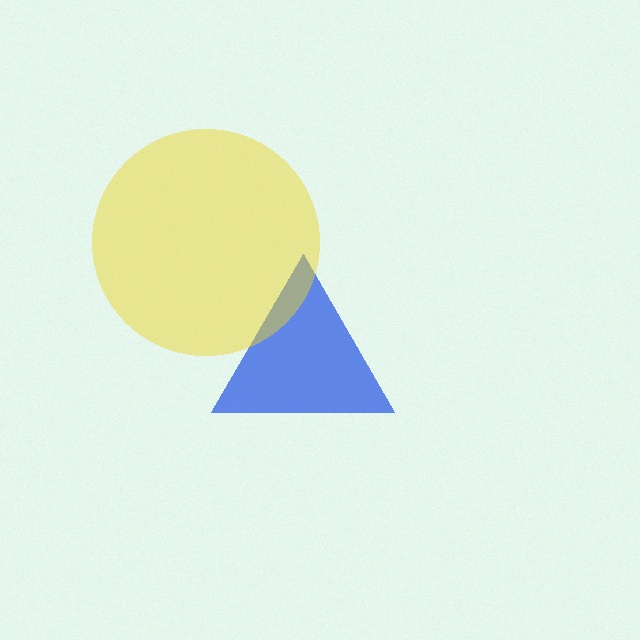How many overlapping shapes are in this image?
There are 2 overlapping shapes in the image.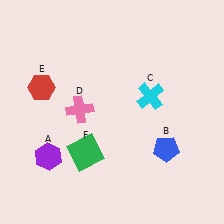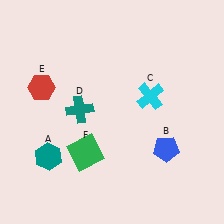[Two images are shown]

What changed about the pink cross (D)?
In Image 1, D is pink. In Image 2, it changed to teal.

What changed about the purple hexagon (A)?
In Image 1, A is purple. In Image 2, it changed to teal.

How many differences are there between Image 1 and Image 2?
There are 2 differences between the two images.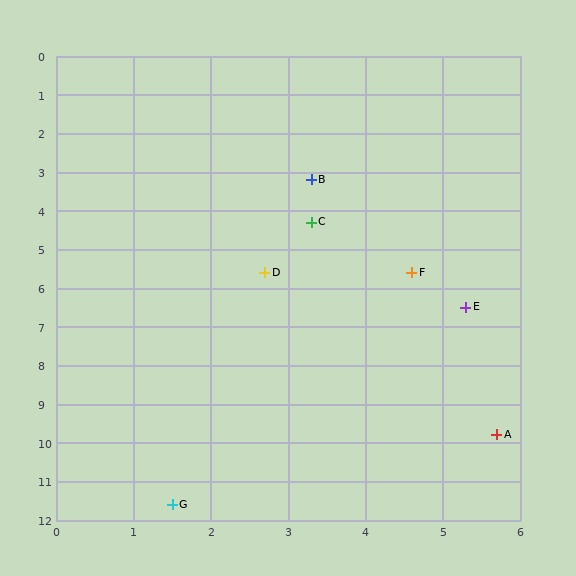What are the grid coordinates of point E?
Point E is at approximately (5.3, 6.5).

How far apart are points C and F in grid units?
Points C and F are about 1.8 grid units apart.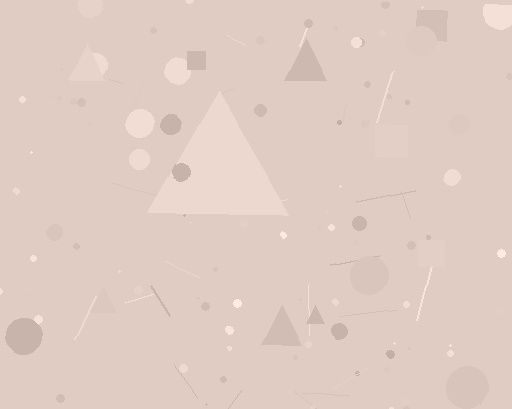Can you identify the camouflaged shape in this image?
The camouflaged shape is a triangle.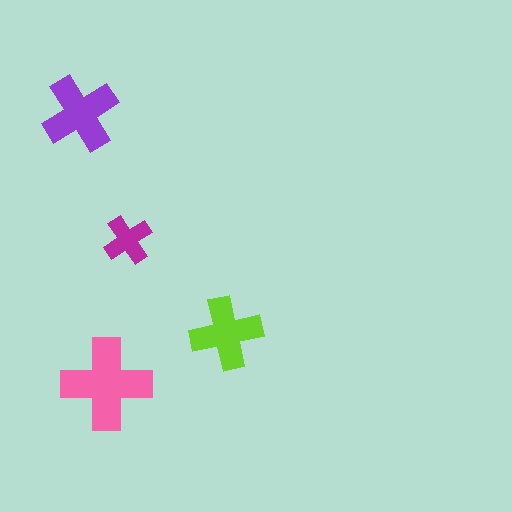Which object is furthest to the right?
The lime cross is rightmost.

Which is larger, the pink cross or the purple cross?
The pink one.